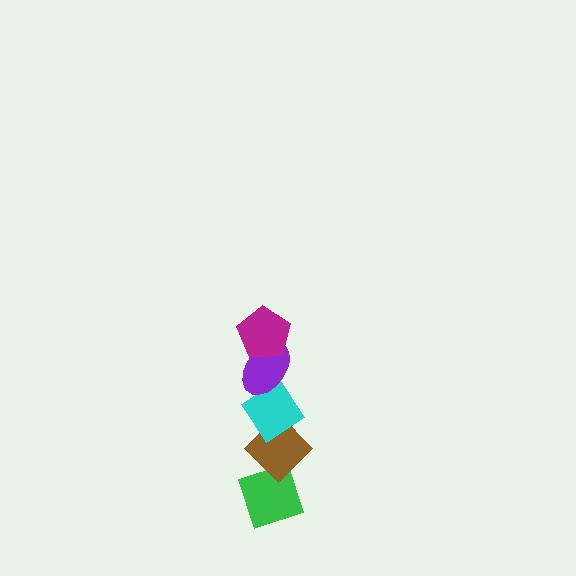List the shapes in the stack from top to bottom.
From top to bottom: the magenta pentagon, the purple ellipse, the cyan diamond, the brown diamond, the green diamond.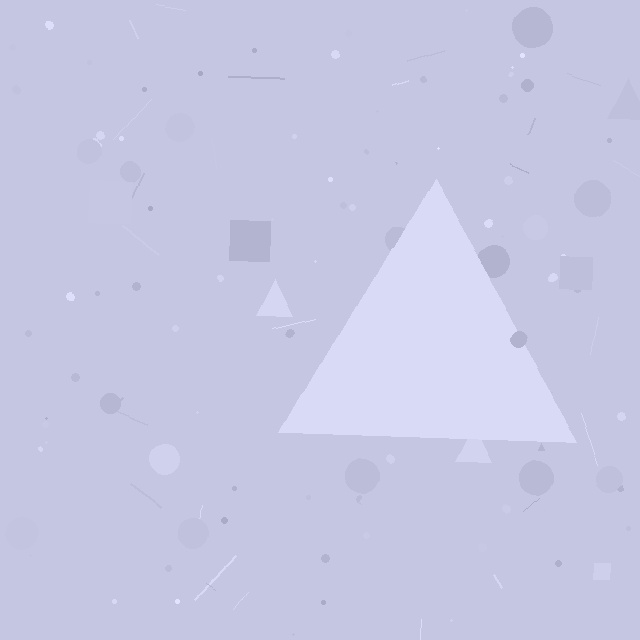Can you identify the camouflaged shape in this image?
The camouflaged shape is a triangle.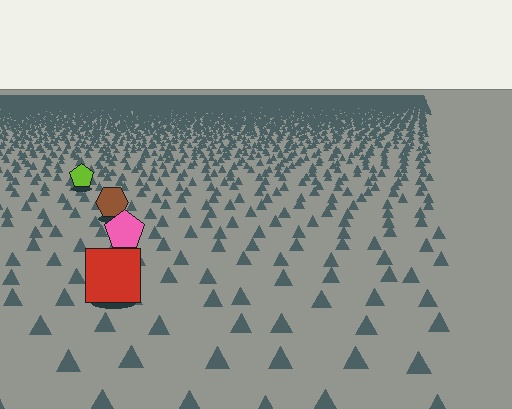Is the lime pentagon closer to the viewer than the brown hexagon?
No. The brown hexagon is closer — you can tell from the texture gradient: the ground texture is coarser near it.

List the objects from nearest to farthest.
From nearest to farthest: the red square, the pink pentagon, the brown hexagon, the lime pentagon.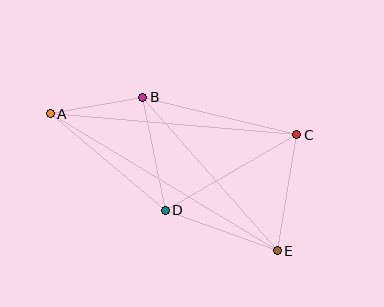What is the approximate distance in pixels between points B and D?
The distance between B and D is approximately 115 pixels.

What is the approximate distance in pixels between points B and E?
The distance between B and E is approximately 204 pixels.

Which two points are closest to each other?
Points A and B are closest to each other.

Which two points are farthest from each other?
Points A and E are farthest from each other.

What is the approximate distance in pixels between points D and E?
The distance between D and E is approximately 119 pixels.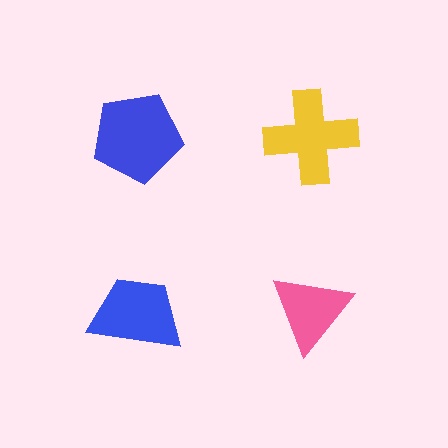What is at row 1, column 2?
A yellow cross.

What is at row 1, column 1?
A blue pentagon.